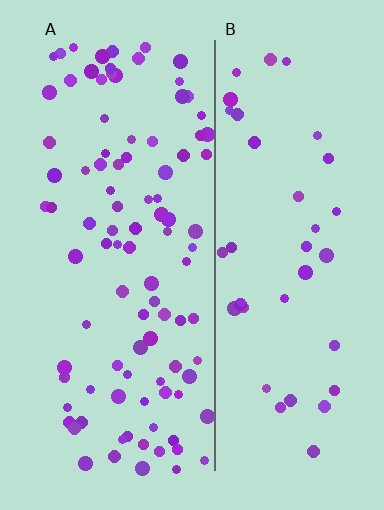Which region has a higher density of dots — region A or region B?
A (the left).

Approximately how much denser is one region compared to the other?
Approximately 2.3× — region A over region B.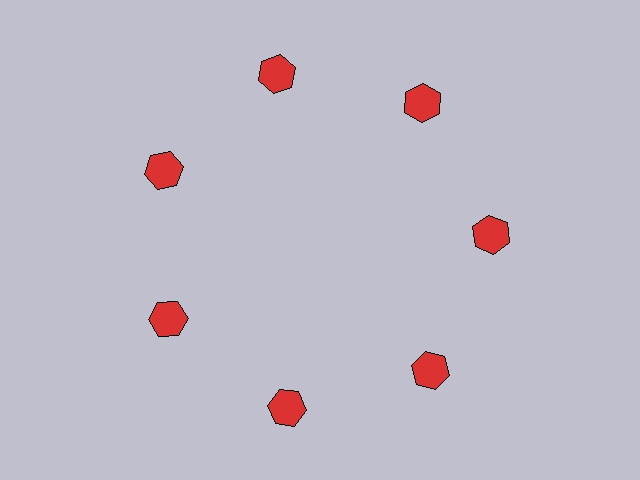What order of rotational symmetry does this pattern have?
This pattern has 7-fold rotational symmetry.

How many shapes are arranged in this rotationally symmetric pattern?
There are 7 shapes, arranged in 7 groups of 1.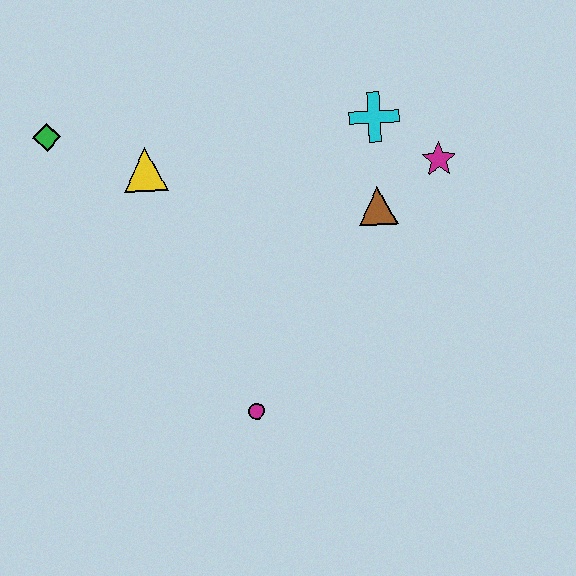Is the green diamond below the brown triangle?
No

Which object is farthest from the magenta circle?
The green diamond is farthest from the magenta circle.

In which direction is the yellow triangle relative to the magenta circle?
The yellow triangle is above the magenta circle.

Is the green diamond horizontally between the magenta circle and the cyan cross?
No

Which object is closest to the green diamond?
The yellow triangle is closest to the green diamond.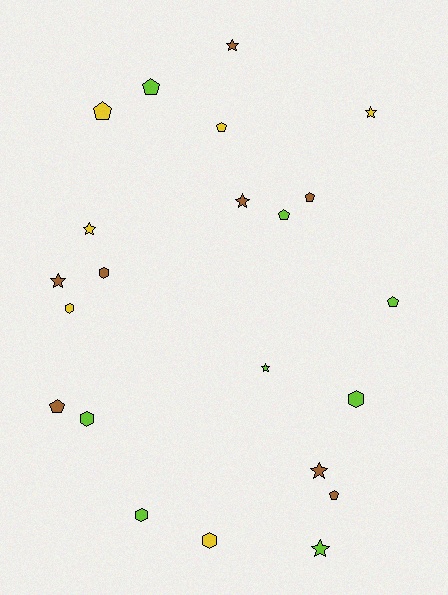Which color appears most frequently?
Lime, with 8 objects.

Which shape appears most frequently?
Star, with 8 objects.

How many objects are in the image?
There are 22 objects.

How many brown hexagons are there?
There is 1 brown hexagon.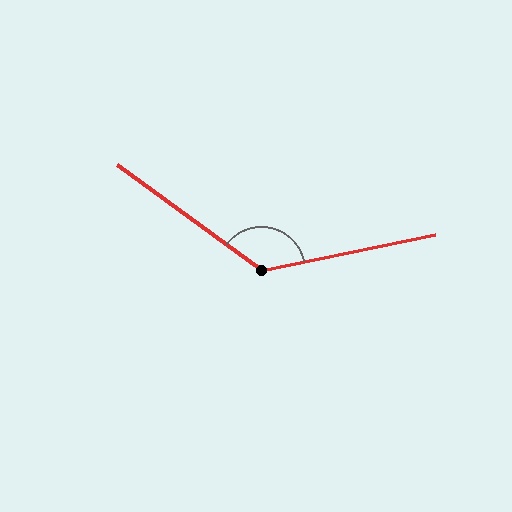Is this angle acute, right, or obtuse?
It is obtuse.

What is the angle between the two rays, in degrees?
Approximately 132 degrees.